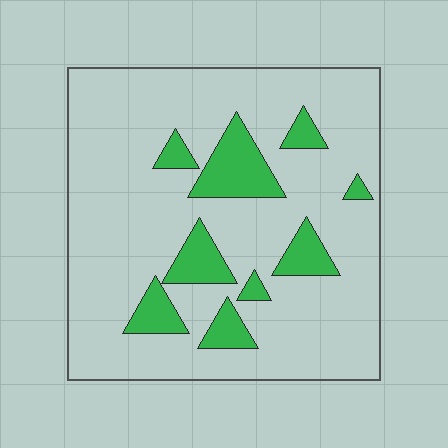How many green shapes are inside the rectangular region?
9.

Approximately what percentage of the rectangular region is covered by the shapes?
Approximately 15%.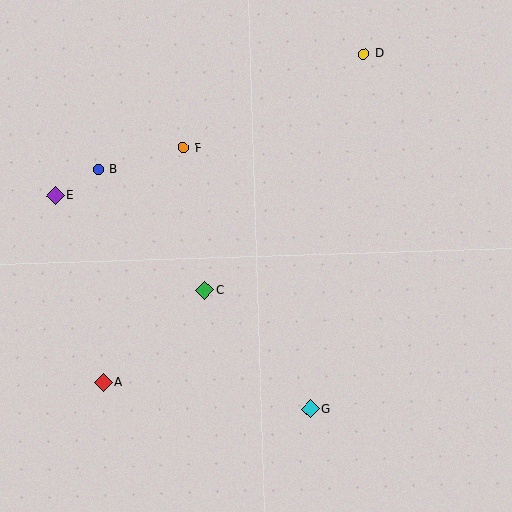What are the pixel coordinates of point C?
Point C is at (205, 291).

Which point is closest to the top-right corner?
Point D is closest to the top-right corner.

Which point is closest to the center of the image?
Point C at (205, 291) is closest to the center.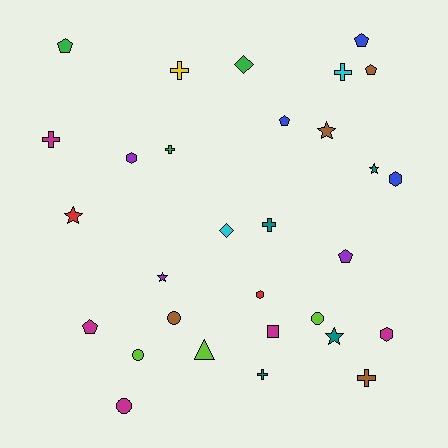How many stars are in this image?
There are 5 stars.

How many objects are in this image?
There are 30 objects.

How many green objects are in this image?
There are 3 green objects.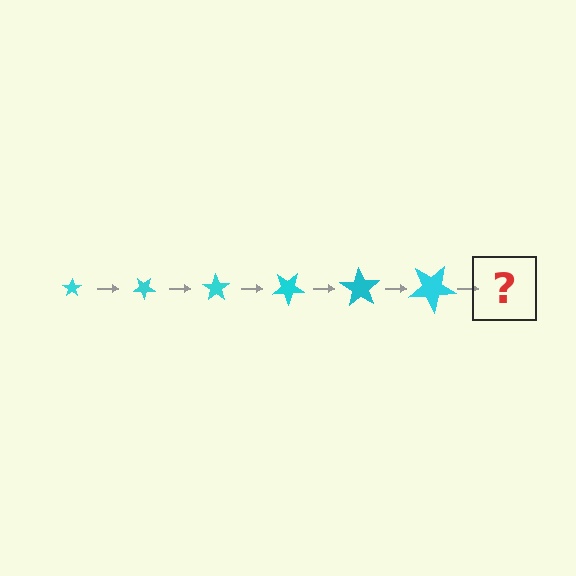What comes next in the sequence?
The next element should be a star, larger than the previous one and rotated 210 degrees from the start.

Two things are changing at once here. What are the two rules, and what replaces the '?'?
The two rules are that the star grows larger each step and it rotates 35 degrees each step. The '?' should be a star, larger than the previous one and rotated 210 degrees from the start.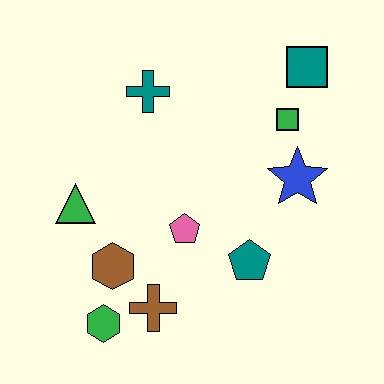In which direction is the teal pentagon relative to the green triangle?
The teal pentagon is to the right of the green triangle.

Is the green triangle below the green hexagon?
No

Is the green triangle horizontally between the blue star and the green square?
No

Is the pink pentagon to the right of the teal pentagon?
No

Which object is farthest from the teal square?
The green hexagon is farthest from the teal square.